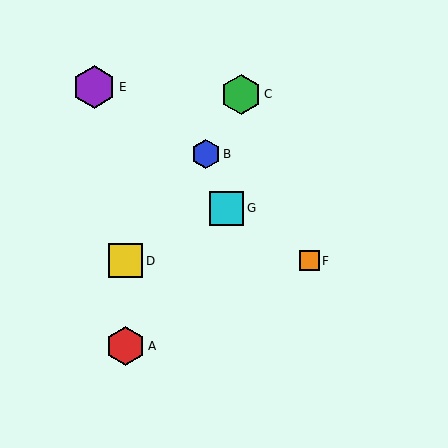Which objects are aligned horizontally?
Objects D, F are aligned horizontally.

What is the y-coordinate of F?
Object F is at y≈261.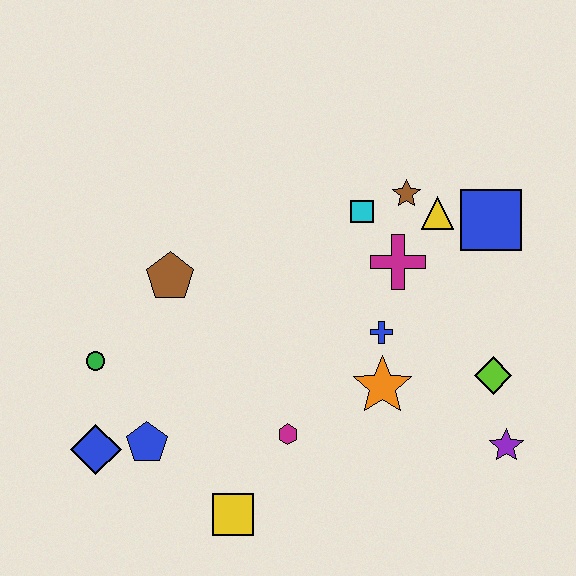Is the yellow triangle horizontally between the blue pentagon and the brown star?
No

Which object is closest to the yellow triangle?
The brown star is closest to the yellow triangle.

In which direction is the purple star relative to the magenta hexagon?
The purple star is to the right of the magenta hexagon.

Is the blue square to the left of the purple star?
Yes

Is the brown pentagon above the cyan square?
No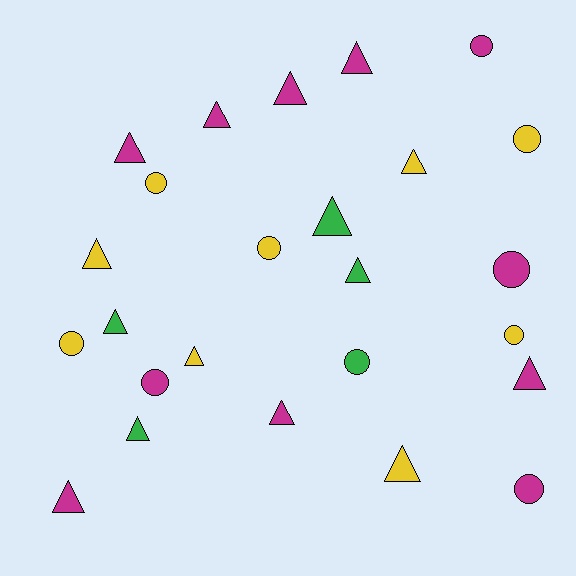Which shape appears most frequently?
Triangle, with 15 objects.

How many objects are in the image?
There are 25 objects.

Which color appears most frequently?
Magenta, with 11 objects.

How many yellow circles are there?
There are 5 yellow circles.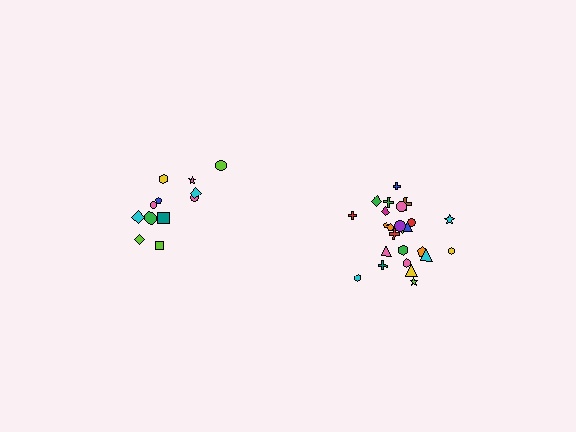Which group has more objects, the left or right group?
The right group.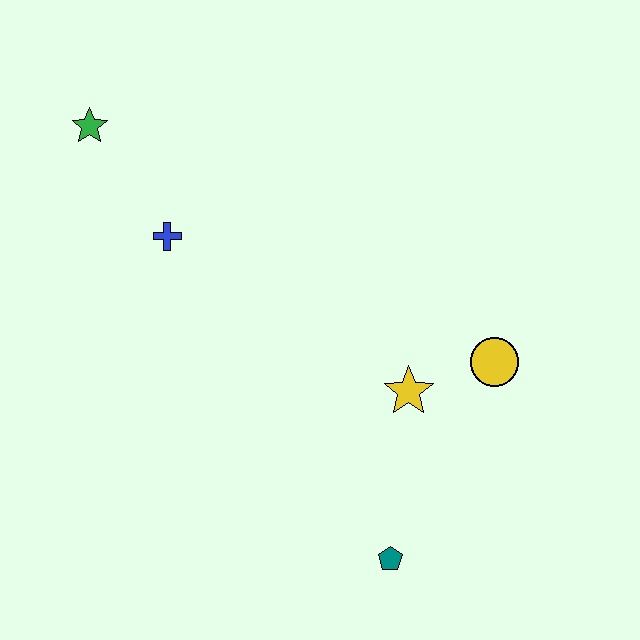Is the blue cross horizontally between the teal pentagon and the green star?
Yes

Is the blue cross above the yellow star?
Yes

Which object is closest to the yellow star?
The yellow circle is closest to the yellow star.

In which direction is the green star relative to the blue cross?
The green star is above the blue cross.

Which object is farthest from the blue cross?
The teal pentagon is farthest from the blue cross.